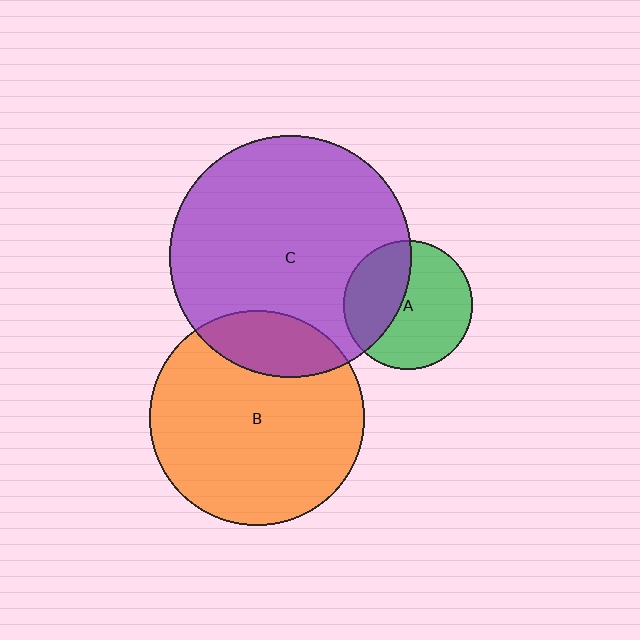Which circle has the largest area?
Circle C (purple).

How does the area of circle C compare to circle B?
Approximately 1.3 times.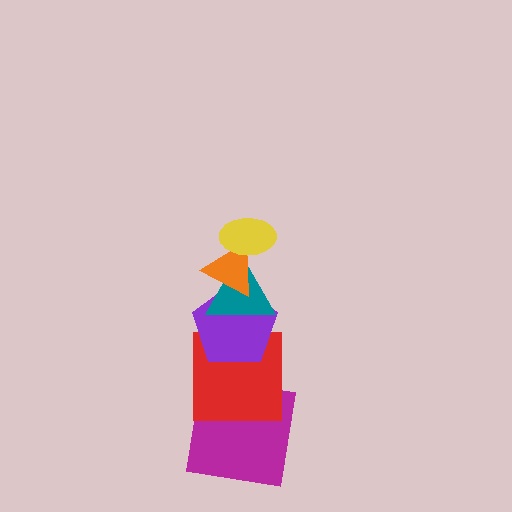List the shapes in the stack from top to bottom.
From top to bottom: the yellow ellipse, the orange triangle, the teal triangle, the purple pentagon, the red square, the magenta square.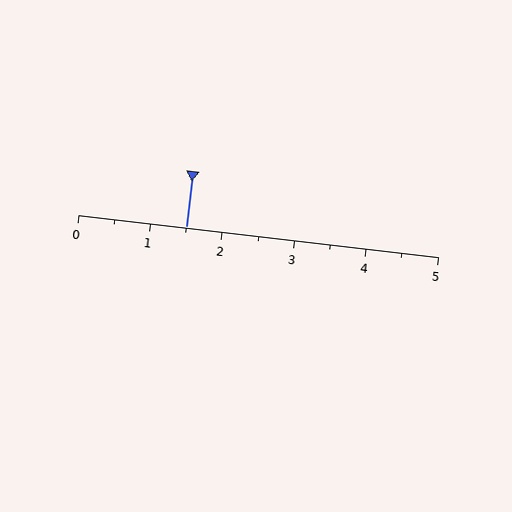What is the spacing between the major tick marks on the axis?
The major ticks are spaced 1 apart.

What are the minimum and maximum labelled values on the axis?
The axis runs from 0 to 5.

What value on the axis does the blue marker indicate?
The marker indicates approximately 1.5.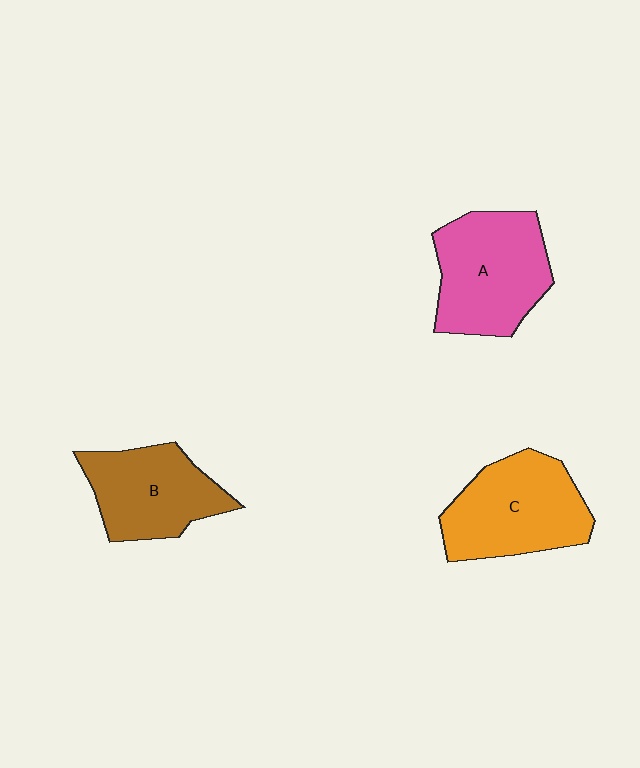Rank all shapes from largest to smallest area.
From largest to smallest: A (pink), C (orange), B (brown).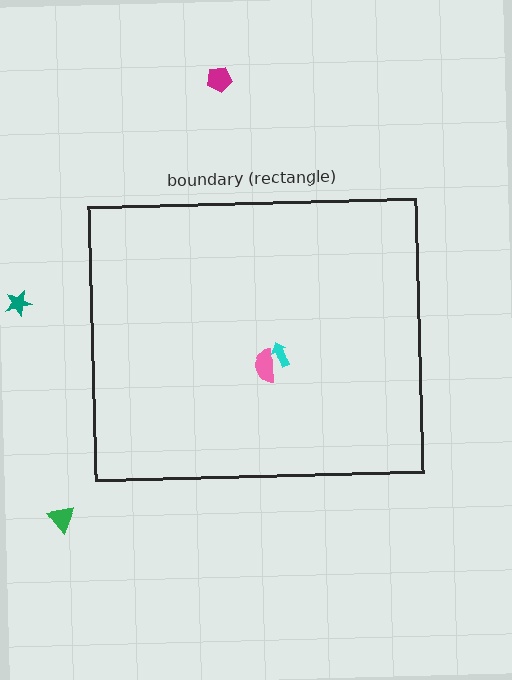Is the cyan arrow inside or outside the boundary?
Inside.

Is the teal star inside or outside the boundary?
Outside.